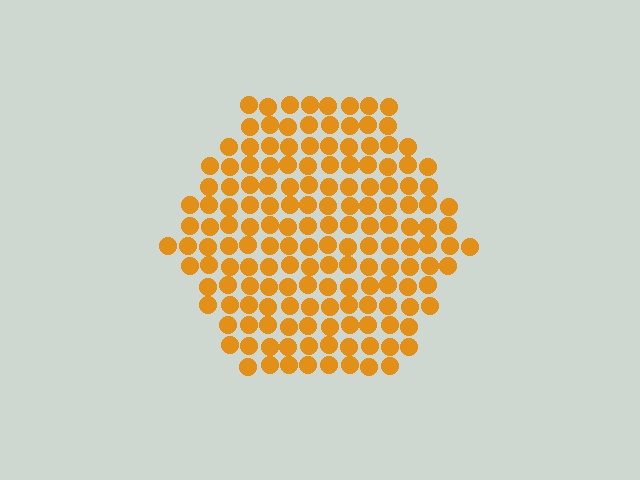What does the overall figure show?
The overall figure shows a hexagon.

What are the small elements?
The small elements are circles.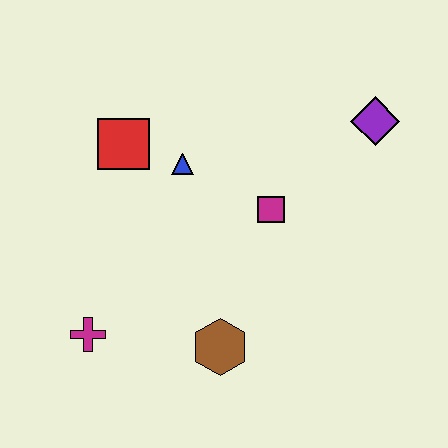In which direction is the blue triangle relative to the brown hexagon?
The blue triangle is above the brown hexagon.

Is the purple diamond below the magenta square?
No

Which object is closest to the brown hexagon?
The magenta cross is closest to the brown hexagon.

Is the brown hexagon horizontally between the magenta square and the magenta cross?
Yes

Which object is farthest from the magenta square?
The magenta cross is farthest from the magenta square.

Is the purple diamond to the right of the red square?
Yes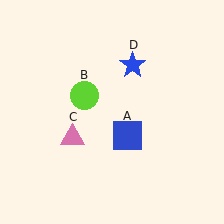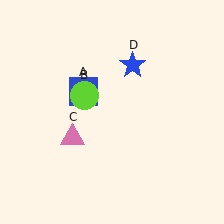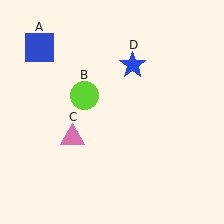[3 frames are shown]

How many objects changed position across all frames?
1 object changed position: blue square (object A).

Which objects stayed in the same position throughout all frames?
Lime circle (object B) and pink triangle (object C) and blue star (object D) remained stationary.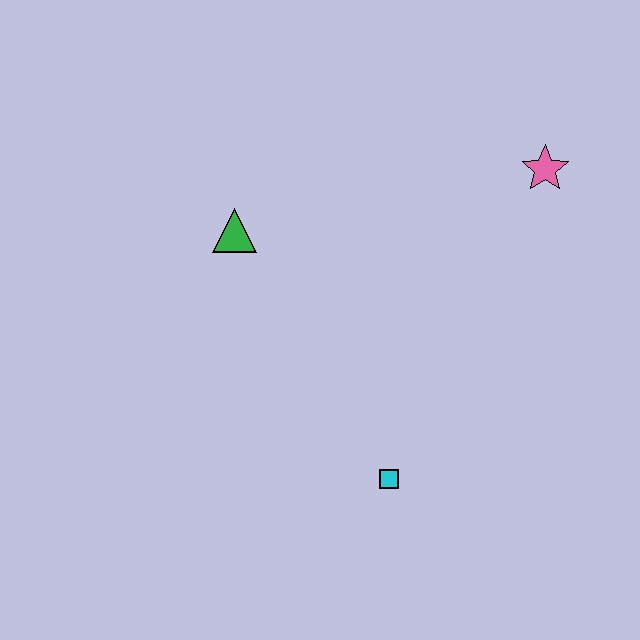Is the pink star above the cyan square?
Yes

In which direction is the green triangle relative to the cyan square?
The green triangle is above the cyan square.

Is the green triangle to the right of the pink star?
No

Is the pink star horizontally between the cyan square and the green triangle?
No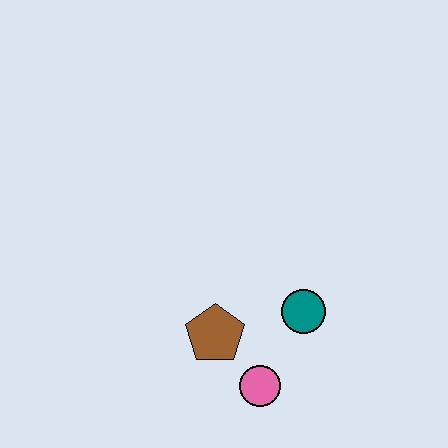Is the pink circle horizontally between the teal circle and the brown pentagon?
Yes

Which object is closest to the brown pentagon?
The pink circle is closest to the brown pentagon.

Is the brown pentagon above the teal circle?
No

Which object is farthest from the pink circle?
The teal circle is farthest from the pink circle.